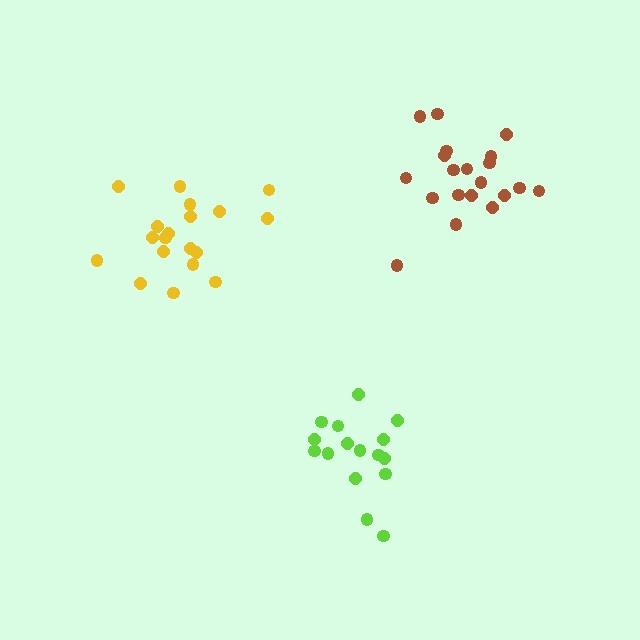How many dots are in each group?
Group 1: 16 dots, Group 2: 20 dots, Group 3: 20 dots (56 total).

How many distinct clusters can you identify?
There are 3 distinct clusters.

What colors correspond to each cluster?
The clusters are colored: lime, brown, yellow.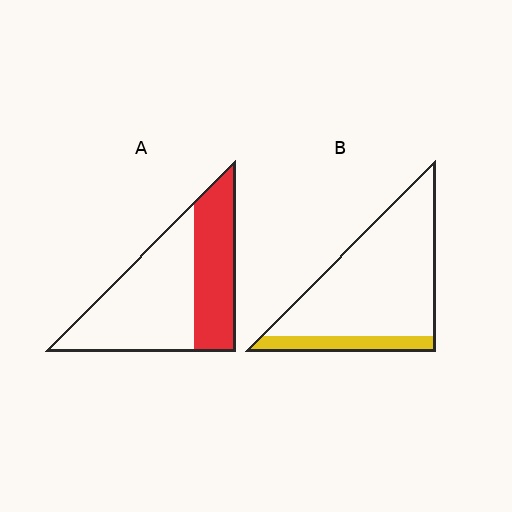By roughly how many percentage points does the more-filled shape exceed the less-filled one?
By roughly 25 percentage points (A over B).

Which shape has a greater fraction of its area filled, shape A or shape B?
Shape A.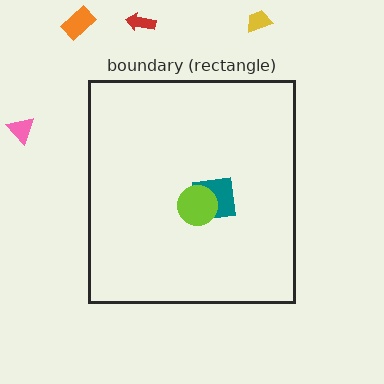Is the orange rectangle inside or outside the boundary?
Outside.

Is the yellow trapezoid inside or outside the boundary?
Outside.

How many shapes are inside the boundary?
2 inside, 4 outside.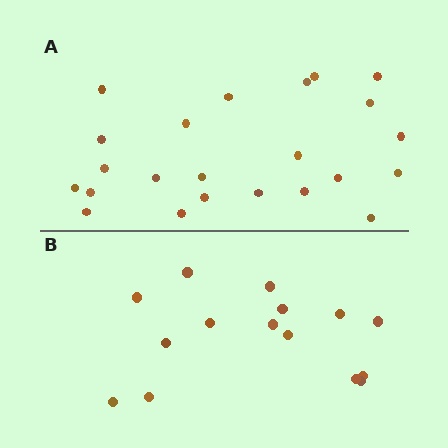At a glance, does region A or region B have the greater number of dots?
Region A (the top region) has more dots.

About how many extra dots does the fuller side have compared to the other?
Region A has roughly 8 or so more dots than region B.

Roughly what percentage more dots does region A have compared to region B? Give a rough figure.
About 55% more.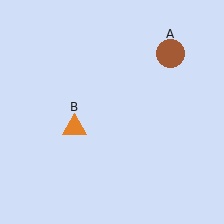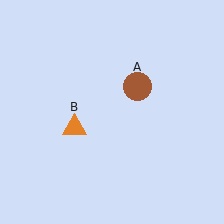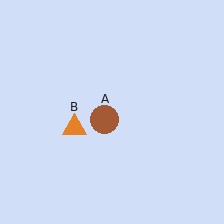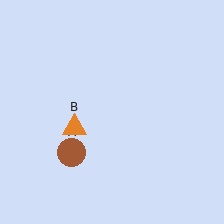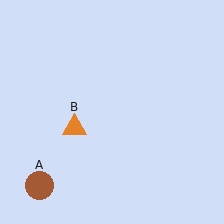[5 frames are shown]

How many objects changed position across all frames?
1 object changed position: brown circle (object A).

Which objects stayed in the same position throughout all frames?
Orange triangle (object B) remained stationary.